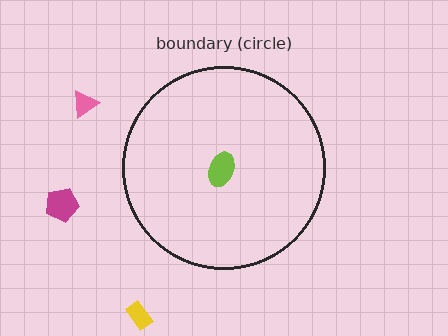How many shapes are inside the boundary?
1 inside, 3 outside.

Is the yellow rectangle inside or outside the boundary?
Outside.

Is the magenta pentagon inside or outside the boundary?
Outside.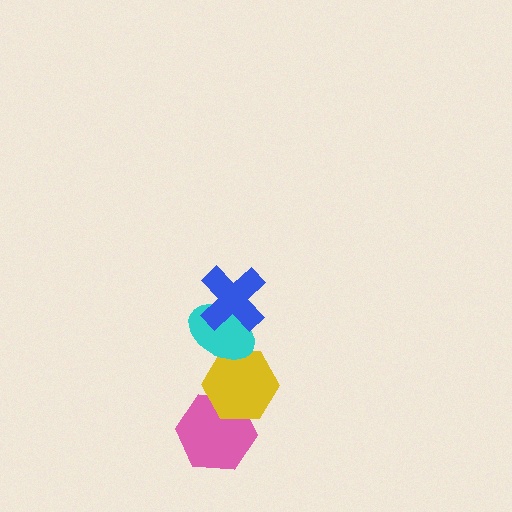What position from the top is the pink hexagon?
The pink hexagon is 4th from the top.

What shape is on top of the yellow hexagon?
The cyan ellipse is on top of the yellow hexagon.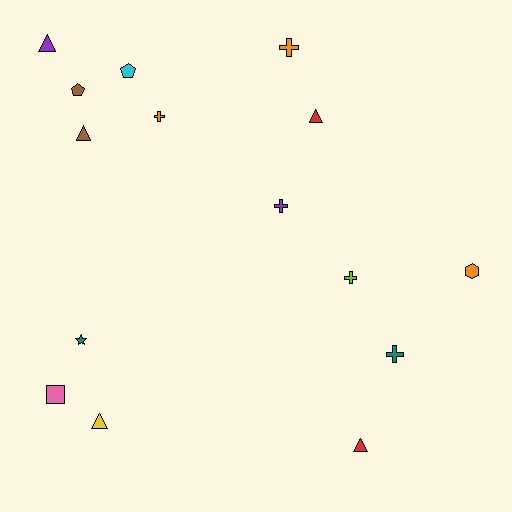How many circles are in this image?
There are no circles.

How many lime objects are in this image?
There is 1 lime object.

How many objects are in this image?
There are 15 objects.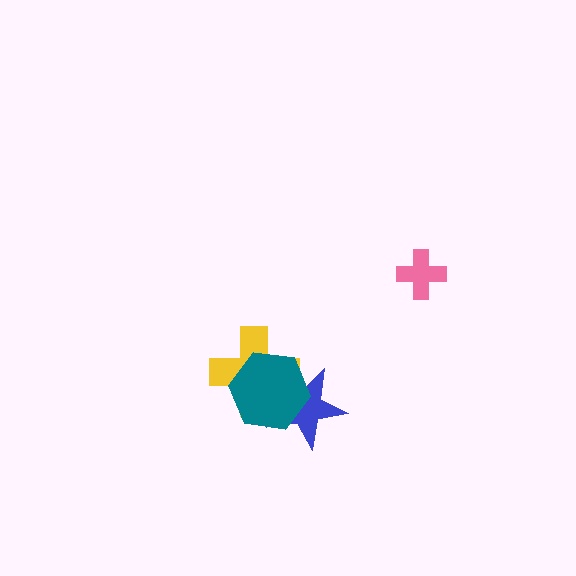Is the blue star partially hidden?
Yes, it is partially covered by another shape.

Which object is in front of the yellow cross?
The teal hexagon is in front of the yellow cross.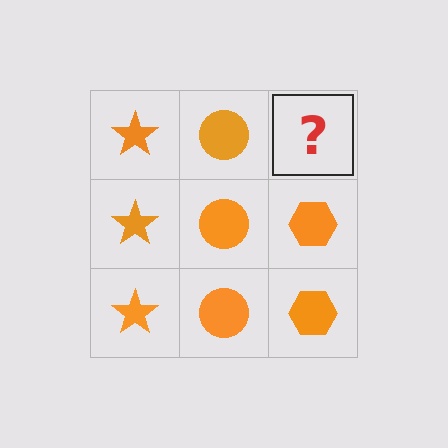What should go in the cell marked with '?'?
The missing cell should contain an orange hexagon.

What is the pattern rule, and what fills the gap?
The rule is that each column has a consistent shape. The gap should be filled with an orange hexagon.